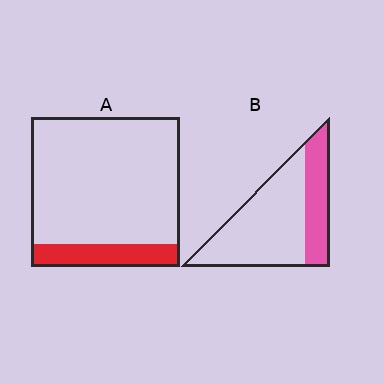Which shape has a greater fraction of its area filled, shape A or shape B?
Shape B.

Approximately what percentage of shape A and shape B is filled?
A is approximately 15% and B is approximately 30%.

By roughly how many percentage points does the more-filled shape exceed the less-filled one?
By roughly 15 percentage points (B over A).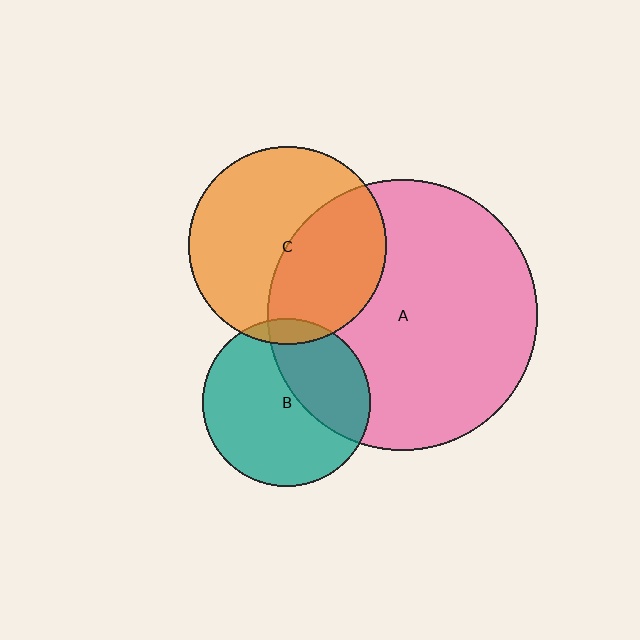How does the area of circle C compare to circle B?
Approximately 1.4 times.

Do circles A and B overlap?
Yes.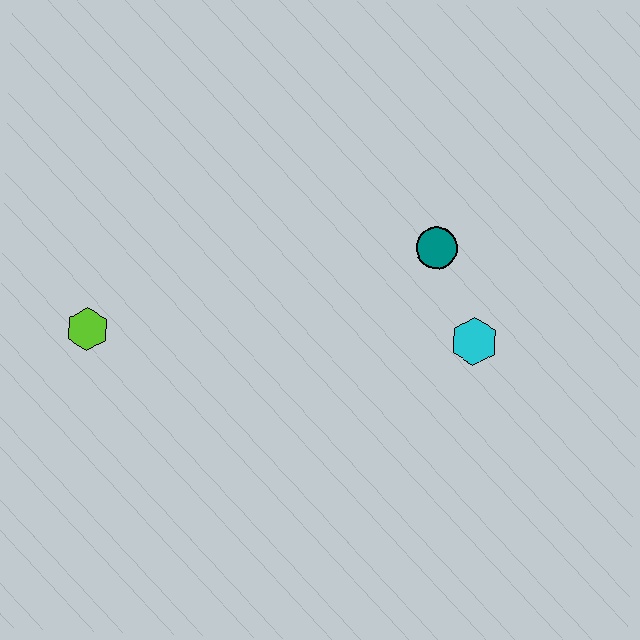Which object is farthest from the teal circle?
The lime hexagon is farthest from the teal circle.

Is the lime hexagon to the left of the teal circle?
Yes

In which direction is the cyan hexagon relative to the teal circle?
The cyan hexagon is below the teal circle.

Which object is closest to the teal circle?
The cyan hexagon is closest to the teal circle.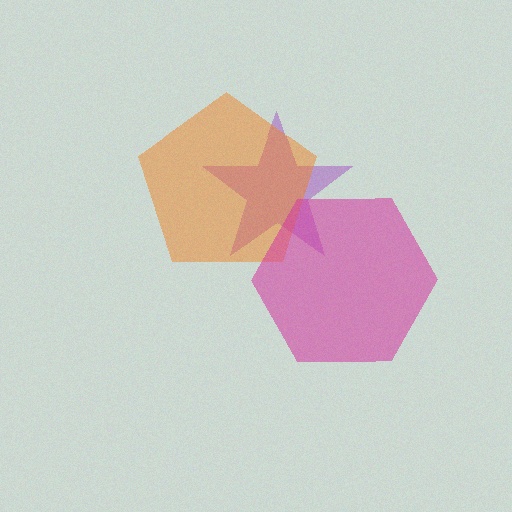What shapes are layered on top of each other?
The layered shapes are: a purple star, an orange pentagon, a magenta hexagon.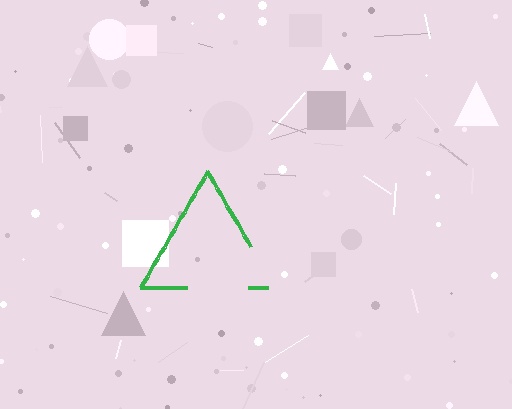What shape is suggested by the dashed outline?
The dashed outline suggests a triangle.